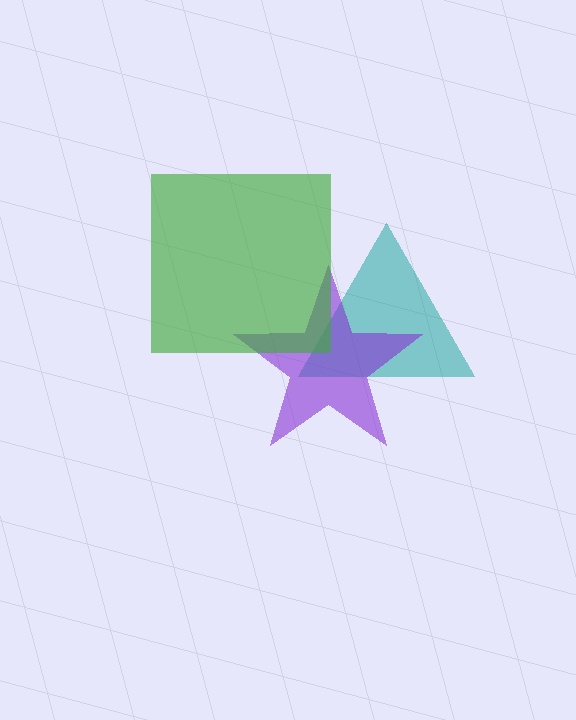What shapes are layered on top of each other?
The layered shapes are: a teal triangle, a purple star, a green square.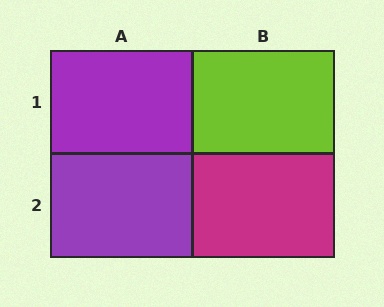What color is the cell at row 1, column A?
Purple.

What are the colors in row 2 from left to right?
Purple, magenta.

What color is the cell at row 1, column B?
Lime.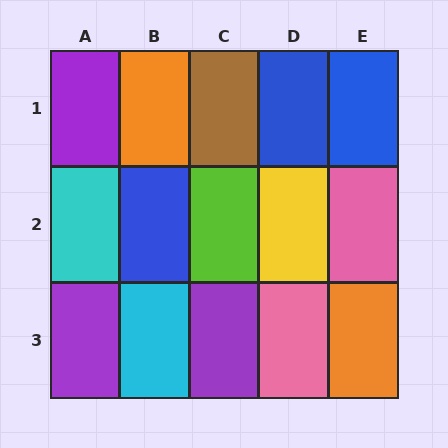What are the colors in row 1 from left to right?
Purple, orange, brown, blue, blue.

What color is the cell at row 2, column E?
Pink.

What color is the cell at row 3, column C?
Purple.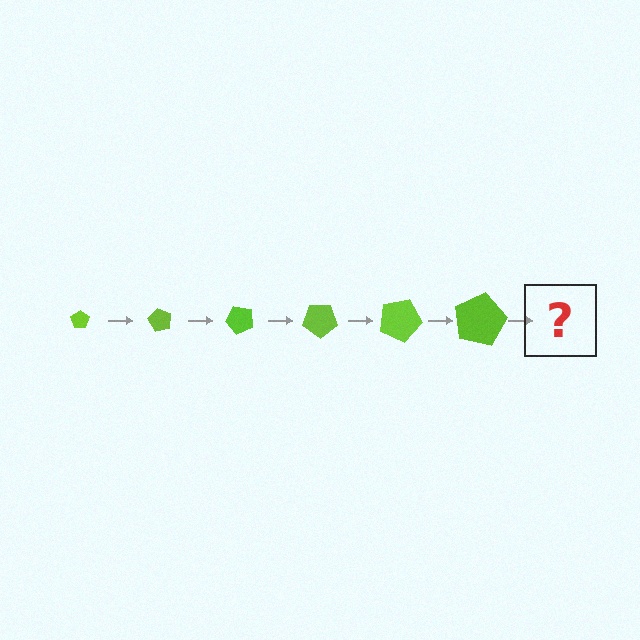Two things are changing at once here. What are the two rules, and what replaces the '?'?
The two rules are that the pentagon grows larger each step and it rotates 60 degrees each step. The '?' should be a pentagon, larger than the previous one and rotated 360 degrees from the start.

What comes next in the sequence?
The next element should be a pentagon, larger than the previous one and rotated 360 degrees from the start.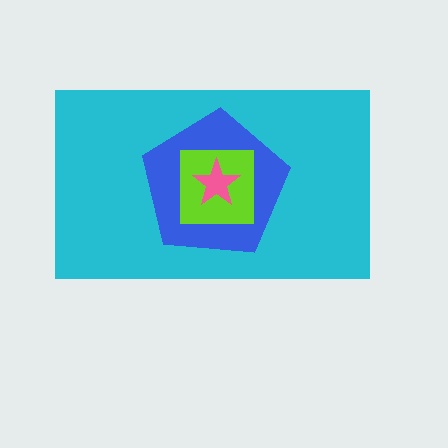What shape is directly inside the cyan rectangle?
The blue pentagon.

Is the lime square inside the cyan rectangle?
Yes.